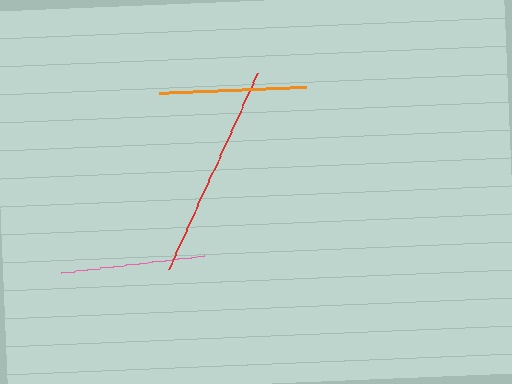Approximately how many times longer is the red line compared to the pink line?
The red line is approximately 1.5 times the length of the pink line.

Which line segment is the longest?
The red line is the longest at approximately 215 pixels.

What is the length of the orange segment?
The orange segment is approximately 147 pixels long.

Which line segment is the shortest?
The pink line is the shortest at approximately 143 pixels.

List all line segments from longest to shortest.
From longest to shortest: red, orange, pink.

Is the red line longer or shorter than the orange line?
The red line is longer than the orange line.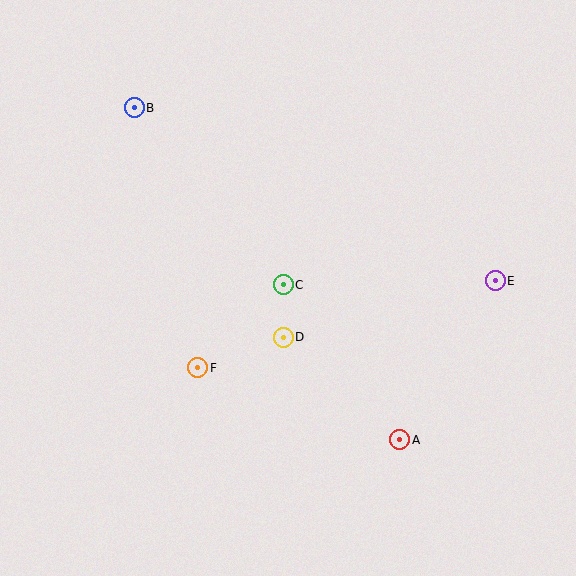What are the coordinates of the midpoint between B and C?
The midpoint between B and C is at (209, 196).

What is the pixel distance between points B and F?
The distance between B and F is 268 pixels.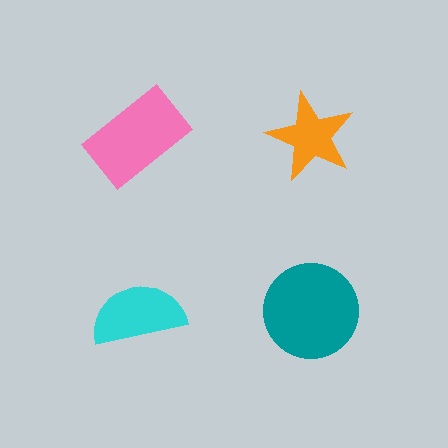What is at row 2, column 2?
A teal circle.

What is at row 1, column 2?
An orange star.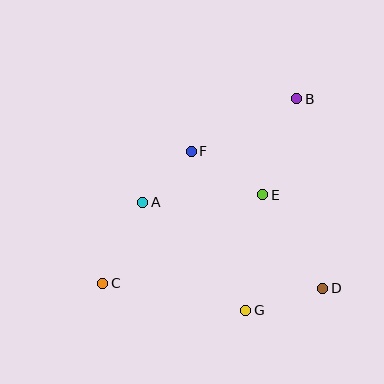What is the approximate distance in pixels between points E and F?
The distance between E and F is approximately 84 pixels.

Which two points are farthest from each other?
Points B and C are farthest from each other.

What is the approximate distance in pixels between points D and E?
The distance between D and E is approximately 111 pixels.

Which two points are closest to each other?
Points A and F are closest to each other.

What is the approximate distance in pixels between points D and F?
The distance between D and F is approximately 190 pixels.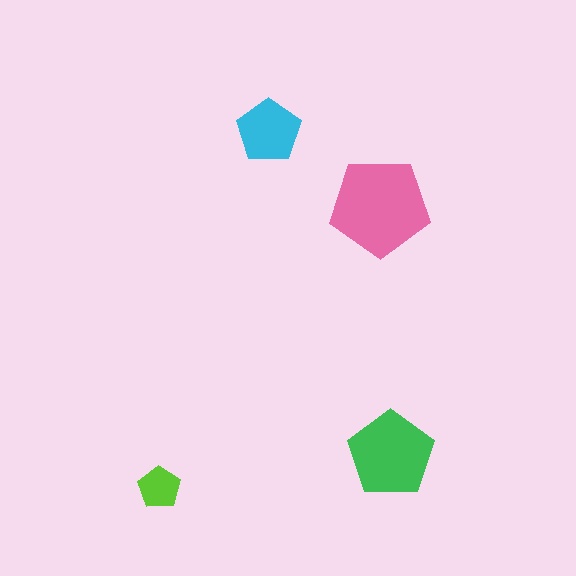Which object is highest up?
The cyan pentagon is topmost.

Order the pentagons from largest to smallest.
the pink one, the green one, the cyan one, the lime one.